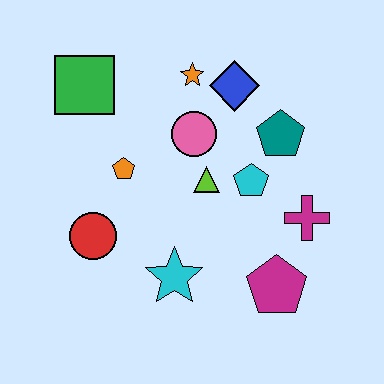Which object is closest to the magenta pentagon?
The magenta cross is closest to the magenta pentagon.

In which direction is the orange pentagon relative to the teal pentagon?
The orange pentagon is to the left of the teal pentagon.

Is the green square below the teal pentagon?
No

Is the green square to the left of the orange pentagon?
Yes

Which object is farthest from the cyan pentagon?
The green square is farthest from the cyan pentagon.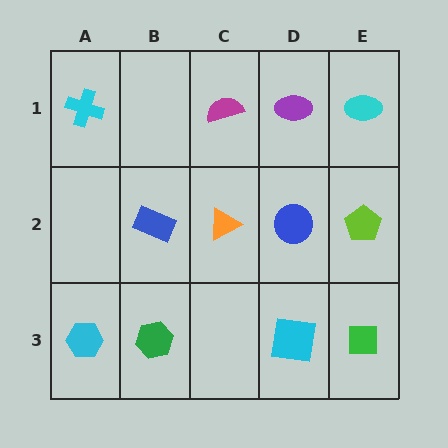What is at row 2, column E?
A lime pentagon.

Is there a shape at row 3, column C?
No, that cell is empty.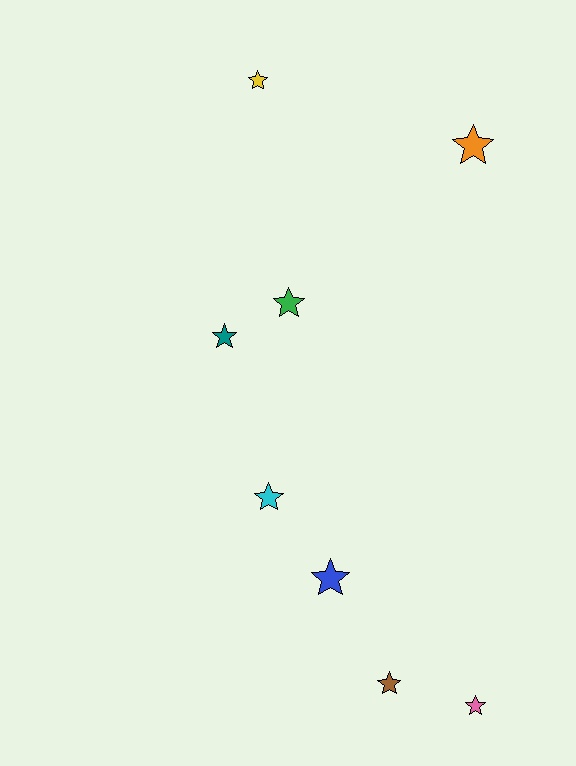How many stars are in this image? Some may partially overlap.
There are 8 stars.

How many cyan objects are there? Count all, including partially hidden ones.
There is 1 cyan object.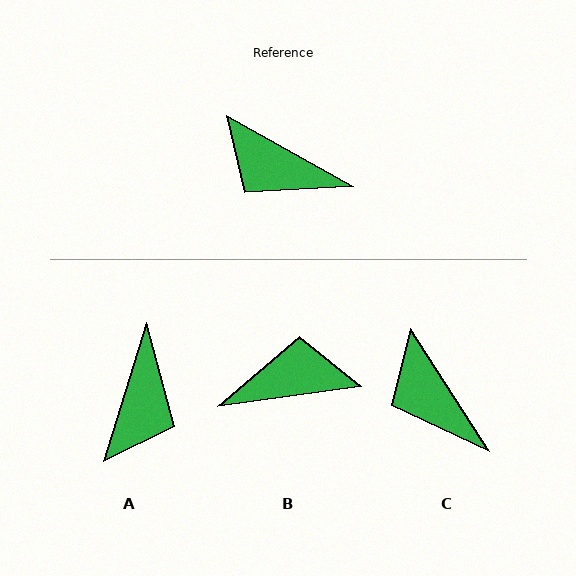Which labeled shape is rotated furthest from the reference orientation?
B, about 143 degrees away.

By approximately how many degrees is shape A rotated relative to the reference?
Approximately 102 degrees counter-clockwise.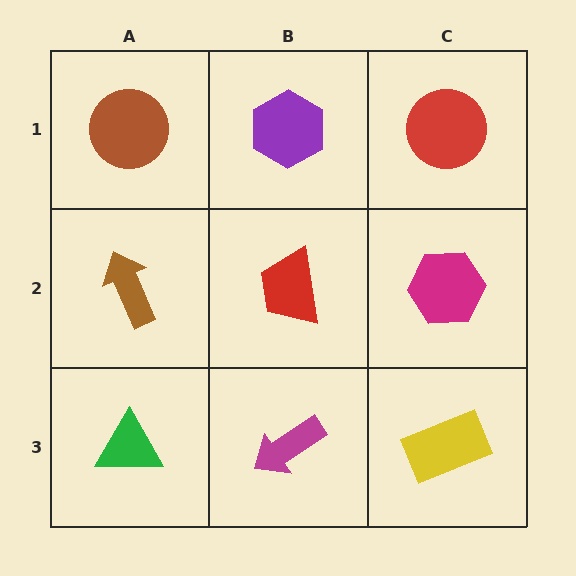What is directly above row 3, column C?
A magenta hexagon.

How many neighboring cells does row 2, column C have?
3.